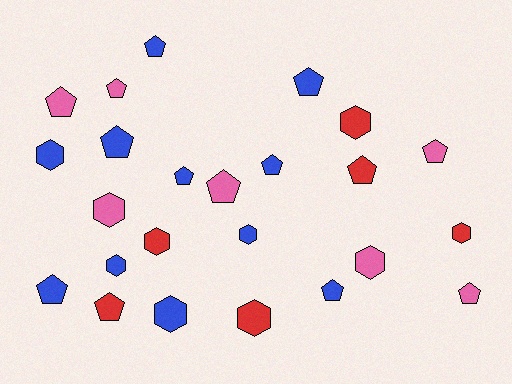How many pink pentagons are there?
There are 5 pink pentagons.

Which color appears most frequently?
Blue, with 11 objects.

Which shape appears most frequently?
Pentagon, with 14 objects.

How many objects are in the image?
There are 24 objects.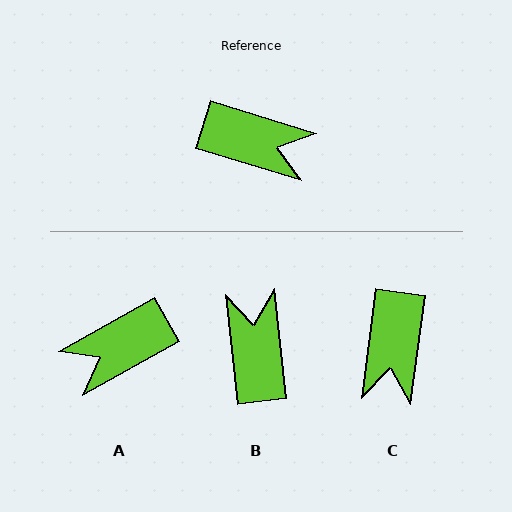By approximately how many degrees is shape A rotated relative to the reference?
Approximately 134 degrees clockwise.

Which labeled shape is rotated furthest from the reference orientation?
A, about 134 degrees away.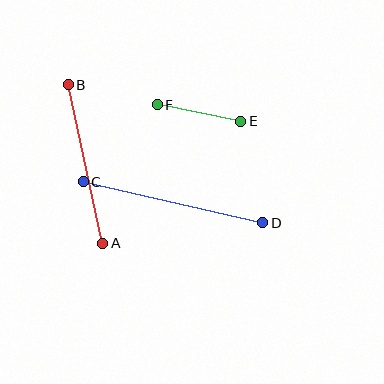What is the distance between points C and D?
The distance is approximately 184 pixels.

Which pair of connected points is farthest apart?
Points C and D are farthest apart.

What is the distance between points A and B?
The distance is approximately 162 pixels.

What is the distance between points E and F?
The distance is approximately 85 pixels.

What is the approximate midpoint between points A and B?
The midpoint is at approximately (85, 164) pixels.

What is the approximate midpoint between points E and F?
The midpoint is at approximately (199, 113) pixels.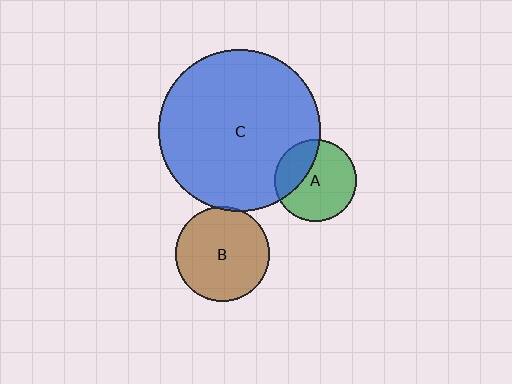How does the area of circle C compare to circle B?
Approximately 2.9 times.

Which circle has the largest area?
Circle C (blue).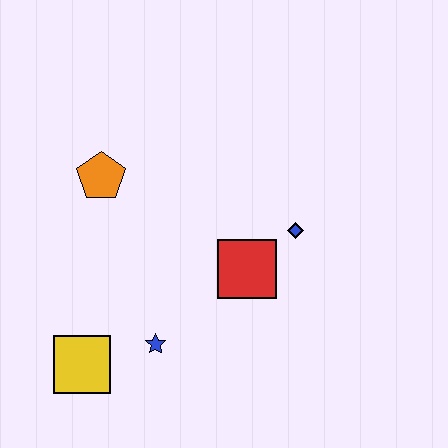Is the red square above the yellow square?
Yes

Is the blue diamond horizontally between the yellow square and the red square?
No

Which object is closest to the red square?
The blue diamond is closest to the red square.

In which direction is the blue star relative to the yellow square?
The blue star is to the right of the yellow square.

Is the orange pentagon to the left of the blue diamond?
Yes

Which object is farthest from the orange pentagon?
The blue diamond is farthest from the orange pentagon.